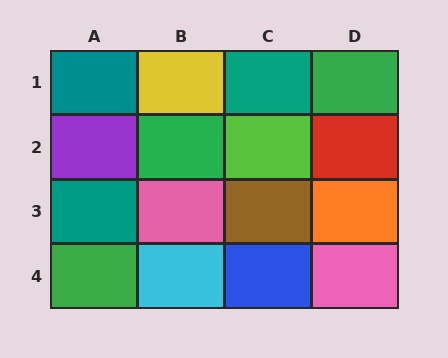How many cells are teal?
3 cells are teal.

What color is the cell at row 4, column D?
Pink.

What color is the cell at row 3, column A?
Teal.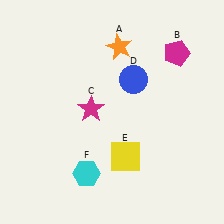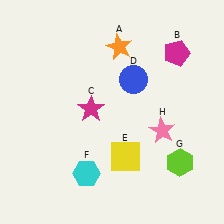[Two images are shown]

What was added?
A lime hexagon (G), a pink star (H) were added in Image 2.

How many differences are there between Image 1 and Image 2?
There are 2 differences between the two images.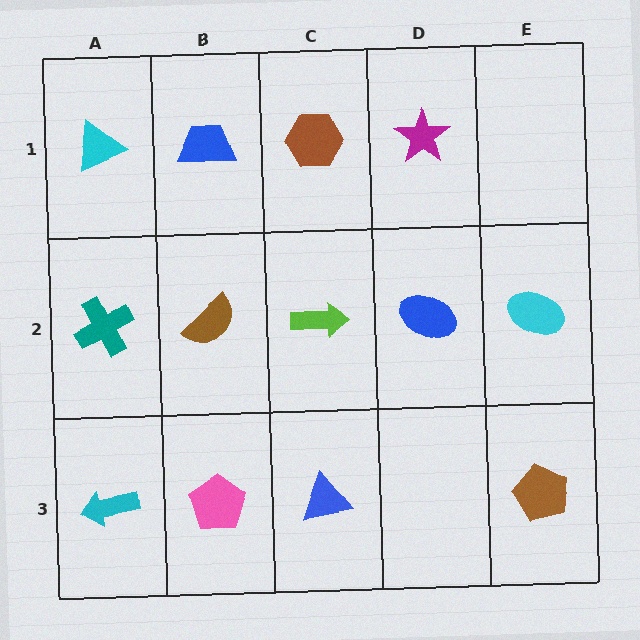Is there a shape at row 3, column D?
No, that cell is empty.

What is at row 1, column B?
A blue trapezoid.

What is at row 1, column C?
A brown hexagon.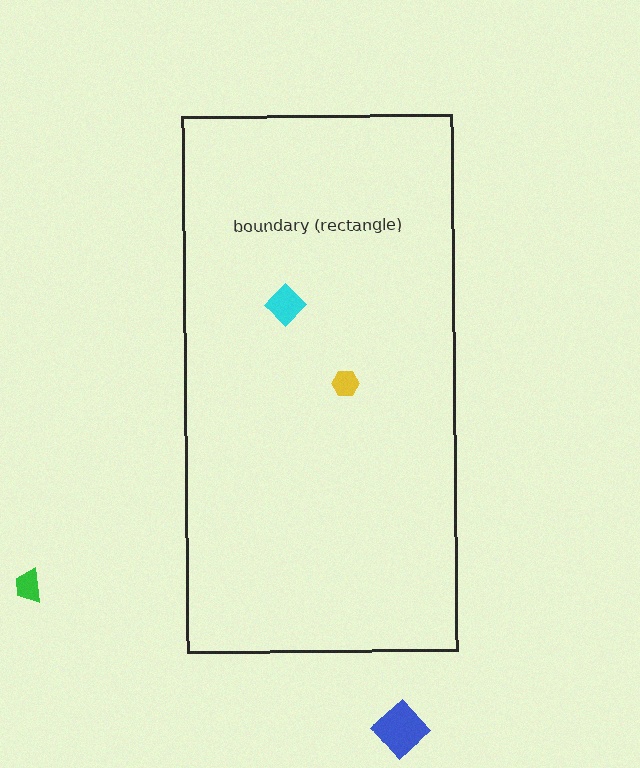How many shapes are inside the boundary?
2 inside, 2 outside.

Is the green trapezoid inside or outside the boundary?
Outside.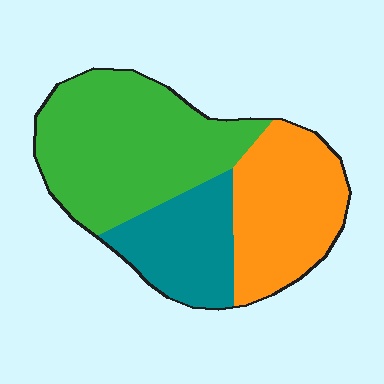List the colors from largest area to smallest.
From largest to smallest: green, orange, teal.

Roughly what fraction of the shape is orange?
Orange covers about 30% of the shape.